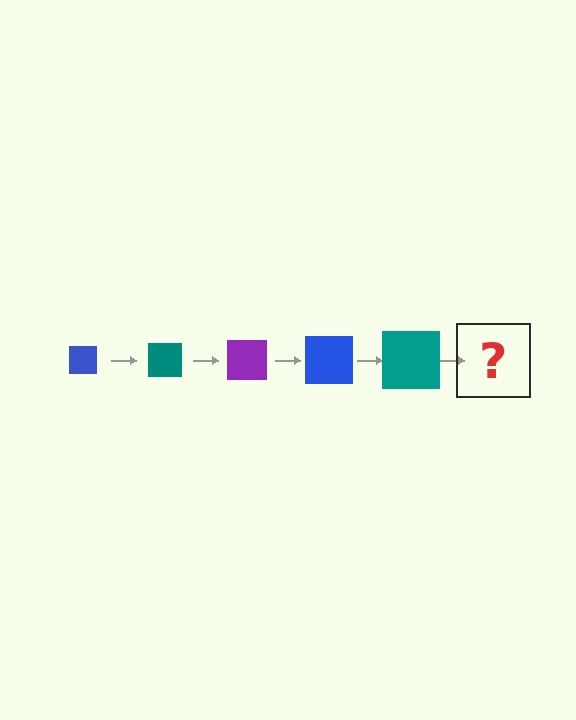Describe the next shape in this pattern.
It should be a purple square, larger than the previous one.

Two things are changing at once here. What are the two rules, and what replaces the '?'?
The two rules are that the square grows larger each step and the color cycles through blue, teal, and purple. The '?' should be a purple square, larger than the previous one.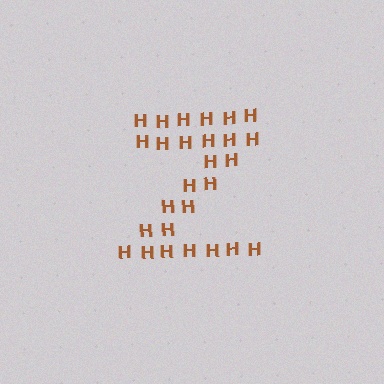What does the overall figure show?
The overall figure shows the letter Z.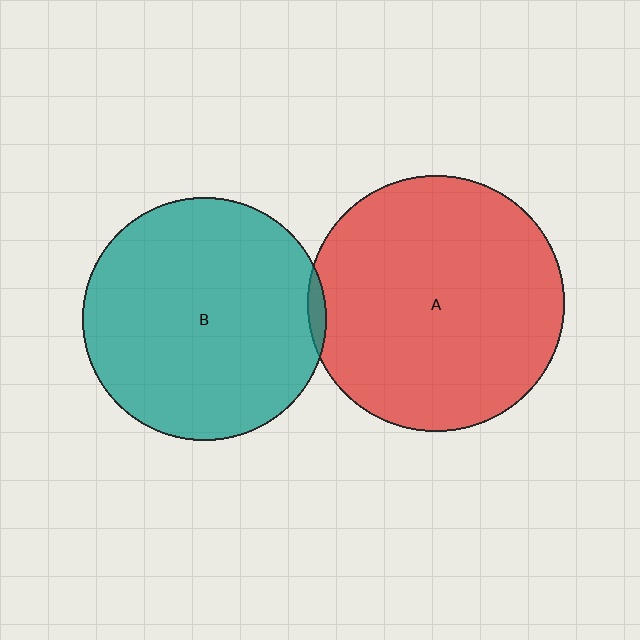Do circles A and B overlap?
Yes.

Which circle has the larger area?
Circle A (red).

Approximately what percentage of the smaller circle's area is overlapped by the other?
Approximately 5%.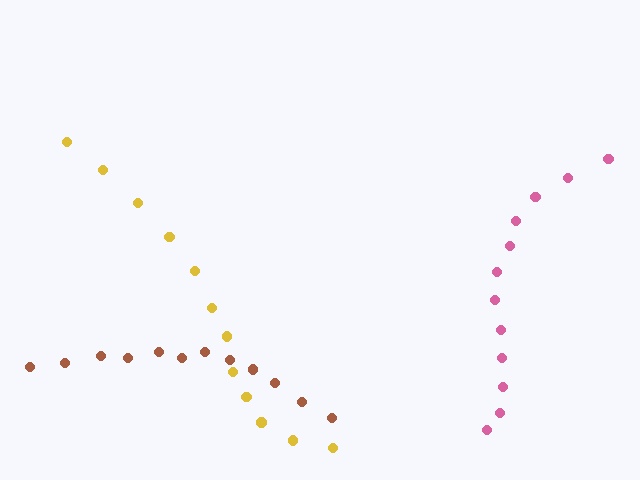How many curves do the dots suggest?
There are 3 distinct paths.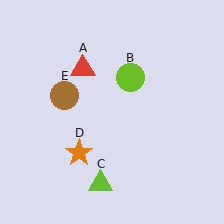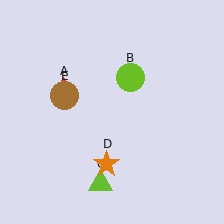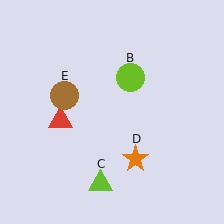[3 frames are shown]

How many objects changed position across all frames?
2 objects changed position: red triangle (object A), orange star (object D).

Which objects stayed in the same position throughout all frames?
Lime circle (object B) and lime triangle (object C) and brown circle (object E) remained stationary.